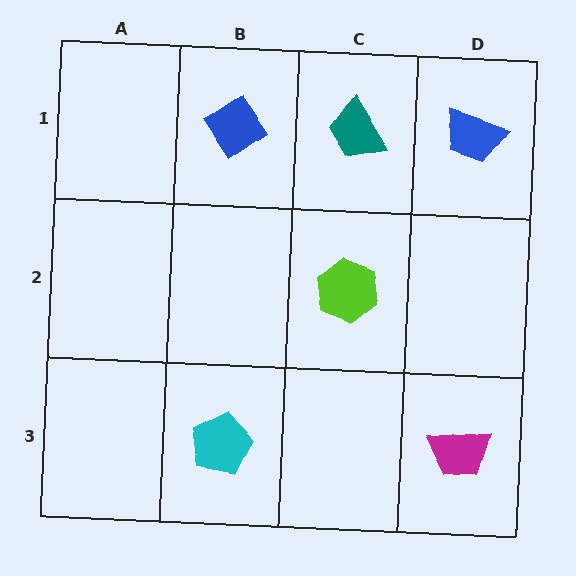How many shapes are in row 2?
1 shape.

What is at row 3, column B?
A cyan pentagon.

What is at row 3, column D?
A magenta trapezoid.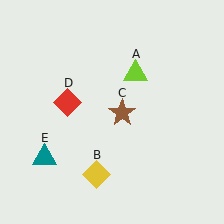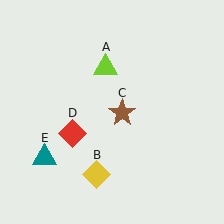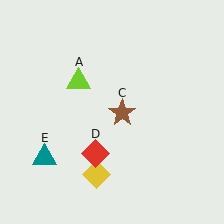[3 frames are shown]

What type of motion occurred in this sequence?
The lime triangle (object A), red diamond (object D) rotated counterclockwise around the center of the scene.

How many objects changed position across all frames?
2 objects changed position: lime triangle (object A), red diamond (object D).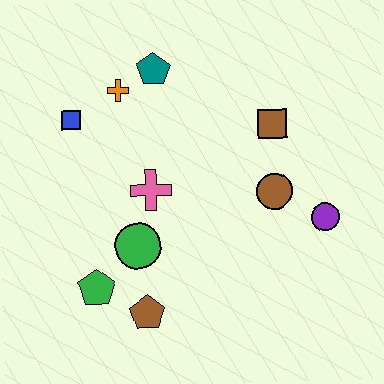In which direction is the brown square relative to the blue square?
The brown square is to the right of the blue square.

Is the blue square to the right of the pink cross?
No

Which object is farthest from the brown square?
The green pentagon is farthest from the brown square.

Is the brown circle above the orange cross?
No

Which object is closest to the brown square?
The brown circle is closest to the brown square.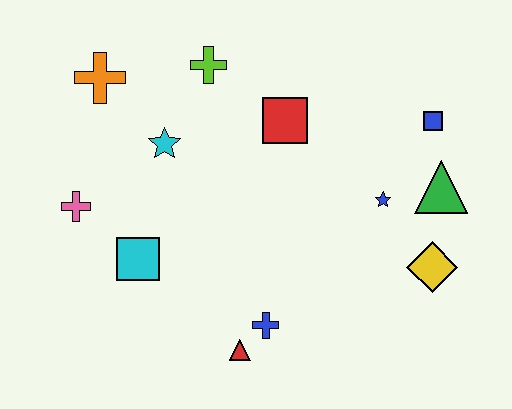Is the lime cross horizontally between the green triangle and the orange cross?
Yes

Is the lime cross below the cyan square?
No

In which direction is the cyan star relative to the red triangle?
The cyan star is above the red triangle.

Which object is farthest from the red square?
The red triangle is farthest from the red square.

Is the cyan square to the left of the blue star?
Yes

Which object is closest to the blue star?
The green triangle is closest to the blue star.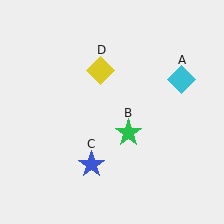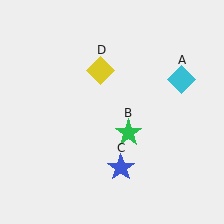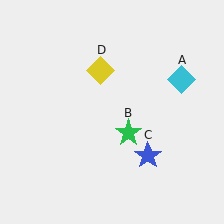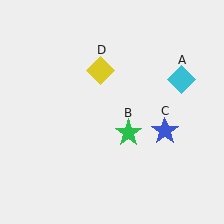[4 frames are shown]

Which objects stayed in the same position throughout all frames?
Cyan diamond (object A) and green star (object B) and yellow diamond (object D) remained stationary.